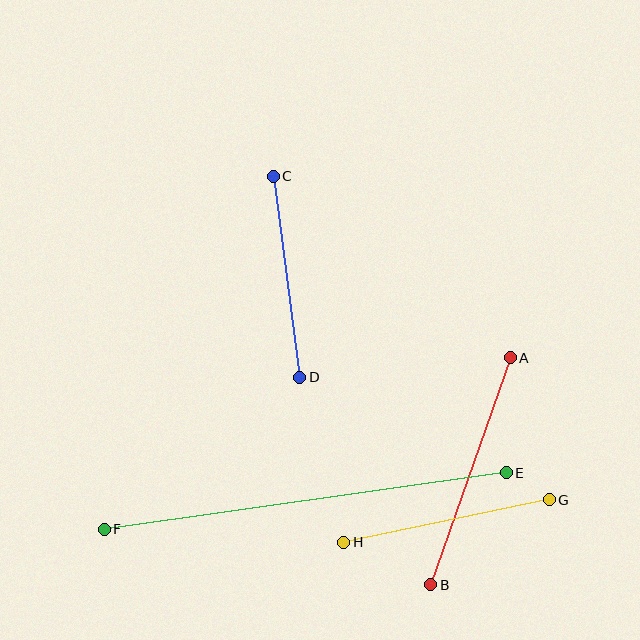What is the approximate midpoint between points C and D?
The midpoint is at approximately (286, 277) pixels.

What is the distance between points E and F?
The distance is approximately 406 pixels.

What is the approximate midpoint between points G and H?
The midpoint is at approximately (446, 521) pixels.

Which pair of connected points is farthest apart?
Points E and F are farthest apart.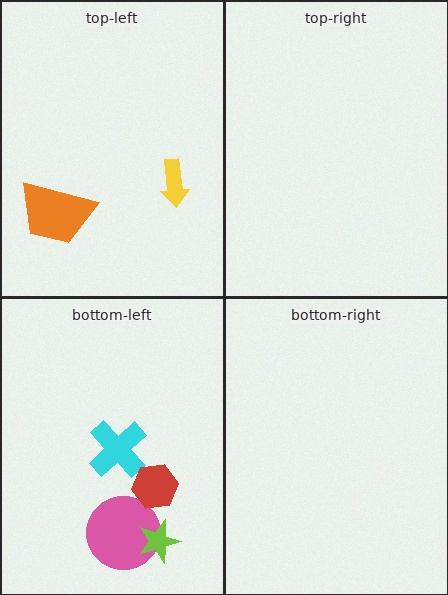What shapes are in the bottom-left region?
The cyan cross, the pink circle, the lime star, the red hexagon.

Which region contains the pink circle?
The bottom-left region.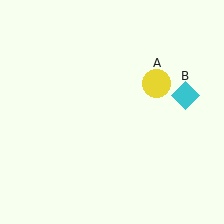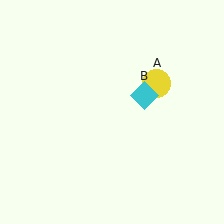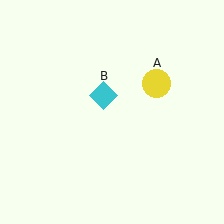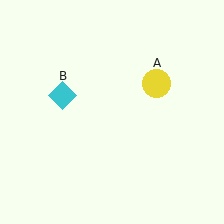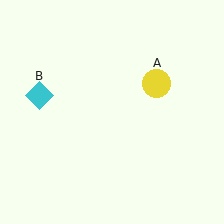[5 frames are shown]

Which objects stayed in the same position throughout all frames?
Yellow circle (object A) remained stationary.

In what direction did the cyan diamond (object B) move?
The cyan diamond (object B) moved left.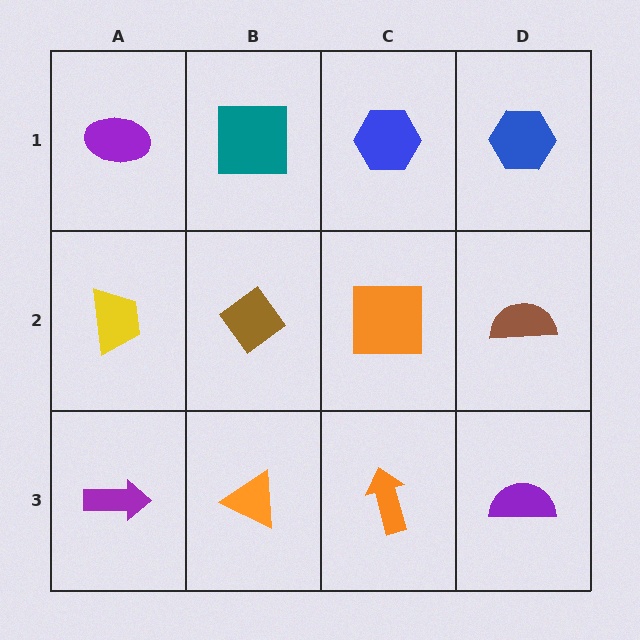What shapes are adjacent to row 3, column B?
A brown diamond (row 2, column B), a purple arrow (row 3, column A), an orange arrow (row 3, column C).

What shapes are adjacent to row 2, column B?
A teal square (row 1, column B), an orange triangle (row 3, column B), a yellow trapezoid (row 2, column A), an orange square (row 2, column C).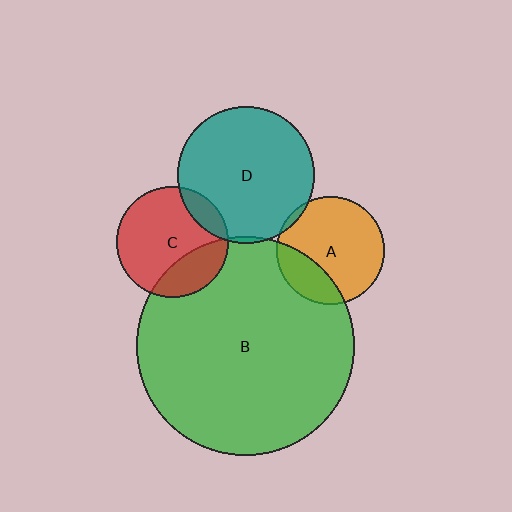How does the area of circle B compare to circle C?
Approximately 3.8 times.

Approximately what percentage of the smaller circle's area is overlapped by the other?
Approximately 25%.